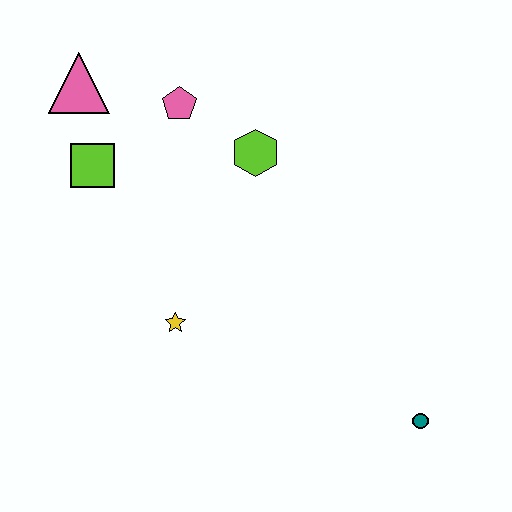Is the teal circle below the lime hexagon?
Yes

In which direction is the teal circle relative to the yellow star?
The teal circle is to the right of the yellow star.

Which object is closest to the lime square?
The pink triangle is closest to the lime square.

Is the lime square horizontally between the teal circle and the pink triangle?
Yes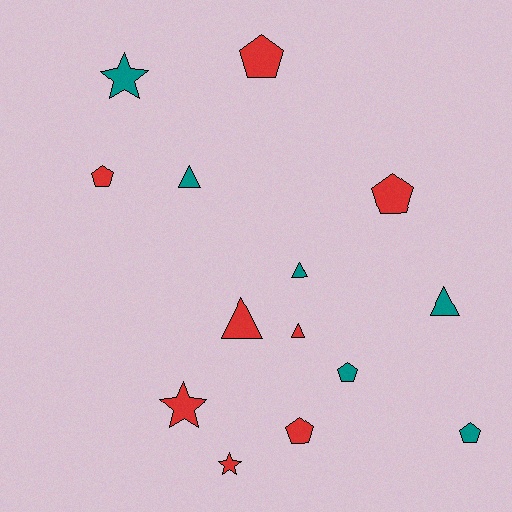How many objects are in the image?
There are 14 objects.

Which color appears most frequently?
Red, with 8 objects.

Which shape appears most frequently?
Pentagon, with 6 objects.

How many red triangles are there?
There are 2 red triangles.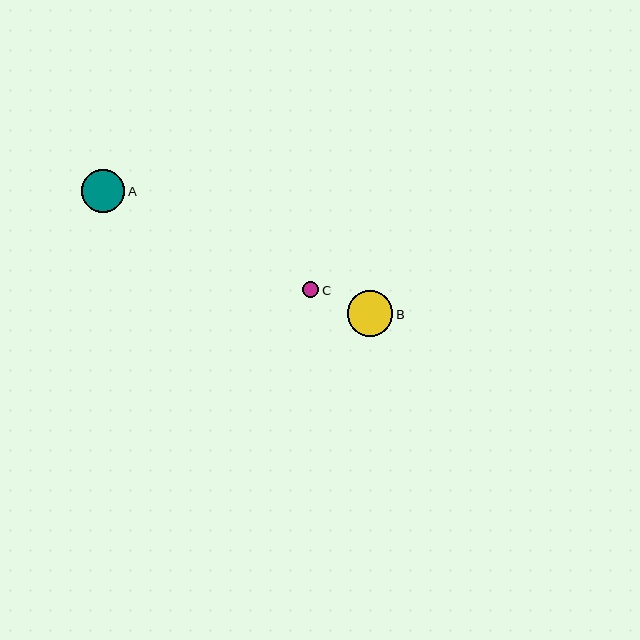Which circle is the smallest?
Circle C is the smallest with a size of approximately 16 pixels.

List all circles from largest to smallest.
From largest to smallest: B, A, C.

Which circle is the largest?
Circle B is the largest with a size of approximately 45 pixels.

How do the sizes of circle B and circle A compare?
Circle B and circle A are approximately the same size.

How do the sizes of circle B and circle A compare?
Circle B and circle A are approximately the same size.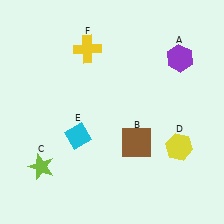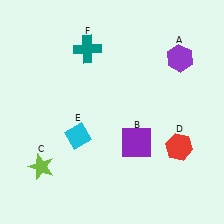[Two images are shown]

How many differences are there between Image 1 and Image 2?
There are 3 differences between the two images.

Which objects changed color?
B changed from brown to purple. D changed from yellow to red. F changed from yellow to teal.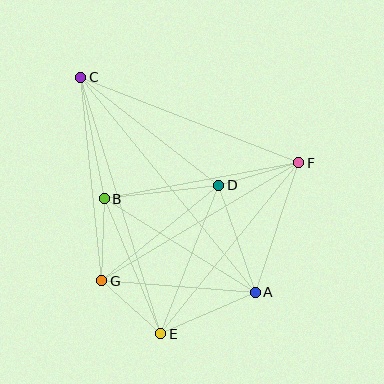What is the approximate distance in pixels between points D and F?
The distance between D and F is approximately 83 pixels.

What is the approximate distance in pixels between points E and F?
The distance between E and F is approximately 220 pixels.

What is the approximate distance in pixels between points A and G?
The distance between A and G is approximately 154 pixels.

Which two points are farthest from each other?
Points A and C are farthest from each other.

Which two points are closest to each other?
Points E and G are closest to each other.